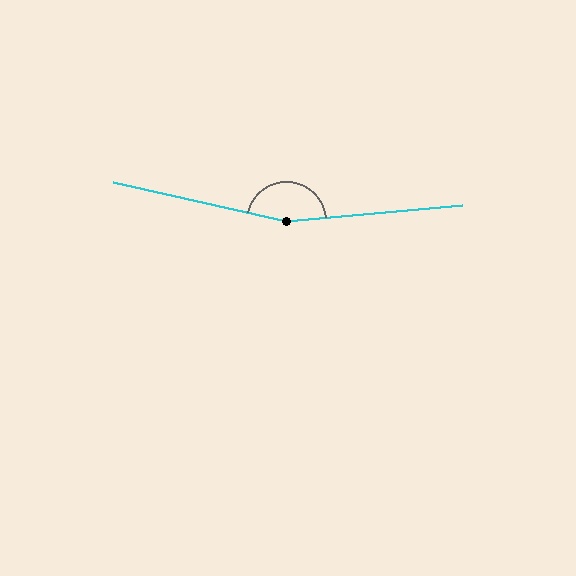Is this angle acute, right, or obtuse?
It is obtuse.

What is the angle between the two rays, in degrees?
Approximately 162 degrees.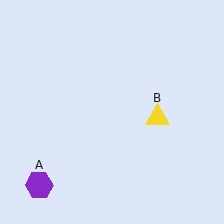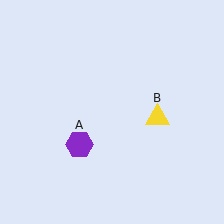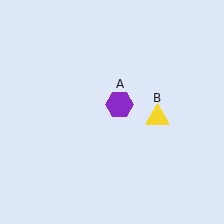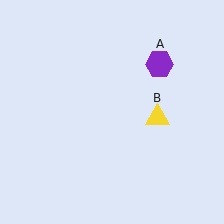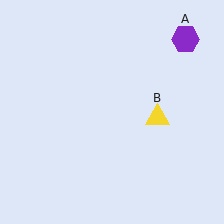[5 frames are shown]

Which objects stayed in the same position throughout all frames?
Yellow triangle (object B) remained stationary.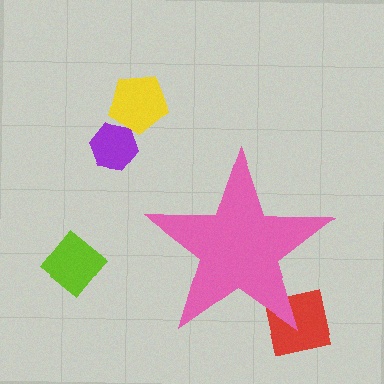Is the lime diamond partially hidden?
No, the lime diamond is fully visible.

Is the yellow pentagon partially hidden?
No, the yellow pentagon is fully visible.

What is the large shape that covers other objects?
A pink star.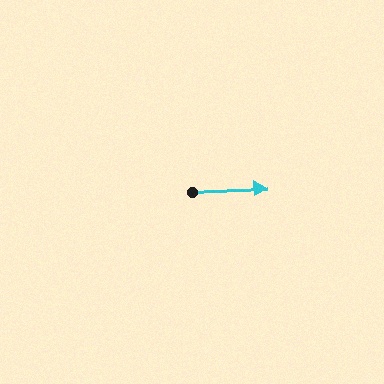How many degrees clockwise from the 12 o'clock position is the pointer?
Approximately 89 degrees.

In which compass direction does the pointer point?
East.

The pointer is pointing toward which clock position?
Roughly 3 o'clock.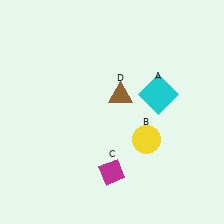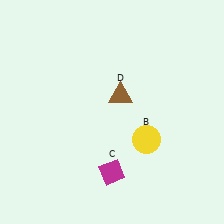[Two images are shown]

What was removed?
The cyan square (A) was removed in Image 2.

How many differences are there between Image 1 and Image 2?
There is 1 difference between the two images.